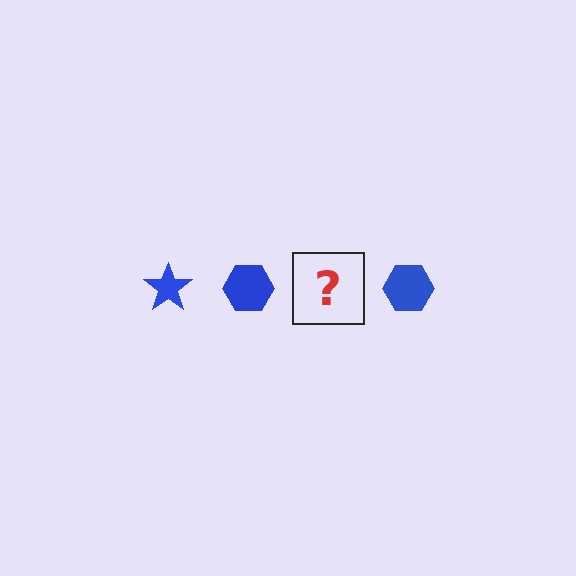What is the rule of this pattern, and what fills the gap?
The rule is that the pattern cycles through star, hexagon shapes in blue. The gap should be filled with a blue star.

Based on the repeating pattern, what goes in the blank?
The blank should be a blue star.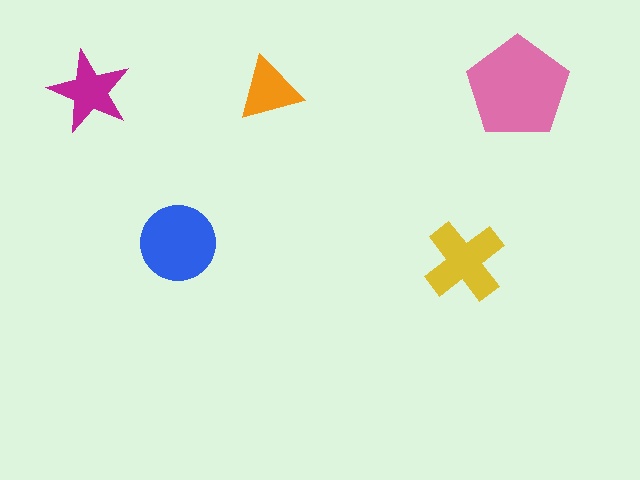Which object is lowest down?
The yellow cross is bottommost.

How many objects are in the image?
There are 5 objects in the image.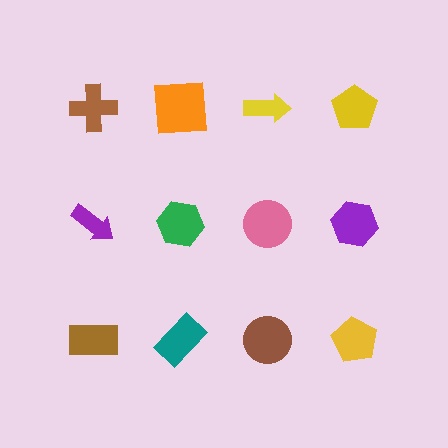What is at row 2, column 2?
A green hexagon.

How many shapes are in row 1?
4 shapes.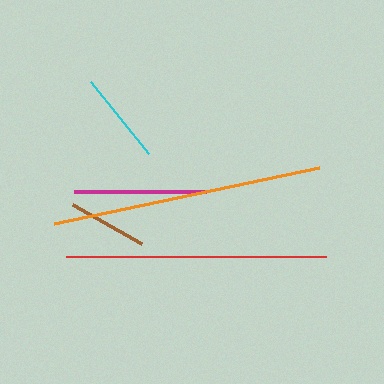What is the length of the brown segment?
The brown segment is approximately 79 pixels long.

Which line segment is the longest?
The orange line is the longest at approximately 271 pixels.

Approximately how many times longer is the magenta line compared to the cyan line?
The magenta line is approximately 1.4 times the length of the cyan line.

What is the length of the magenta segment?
The magenta segment is approximately 132 pixels long.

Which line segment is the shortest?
The brown line is the shortest at approximately 79 pixels.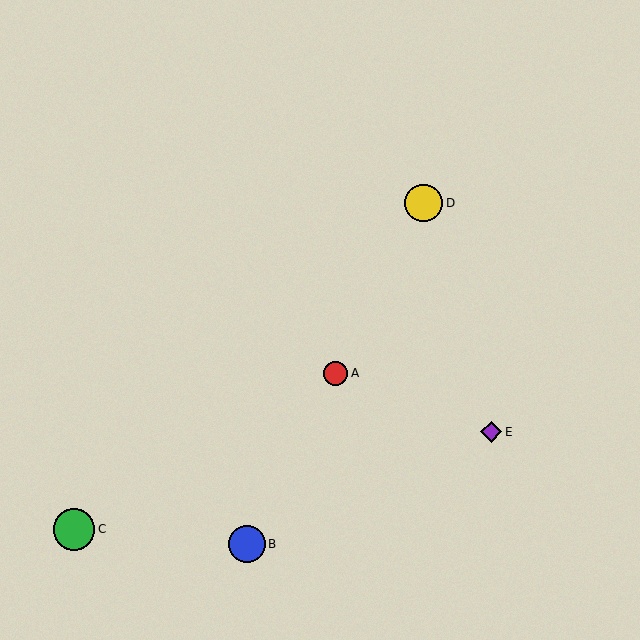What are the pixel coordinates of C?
Object C is at (74, 529).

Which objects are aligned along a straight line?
Objects A, B, D are aligned along a straight line.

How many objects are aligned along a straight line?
3 objects (A, B, D) are aligned along a straight line.